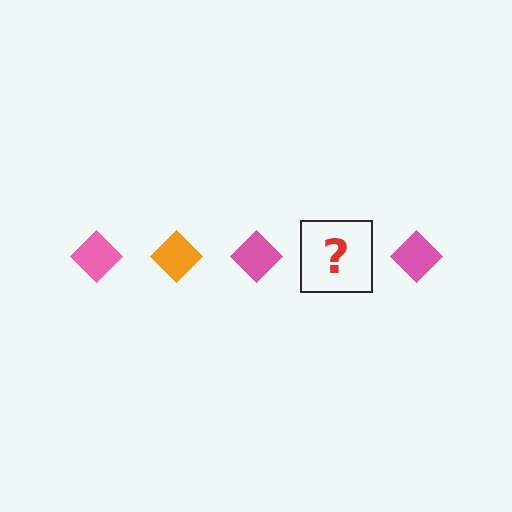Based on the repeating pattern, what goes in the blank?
The blank should be an orange diamond.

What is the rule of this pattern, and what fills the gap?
The rule is that the pattern cycles through pink, orange diamonds. The gap should be filled with an orange diamond.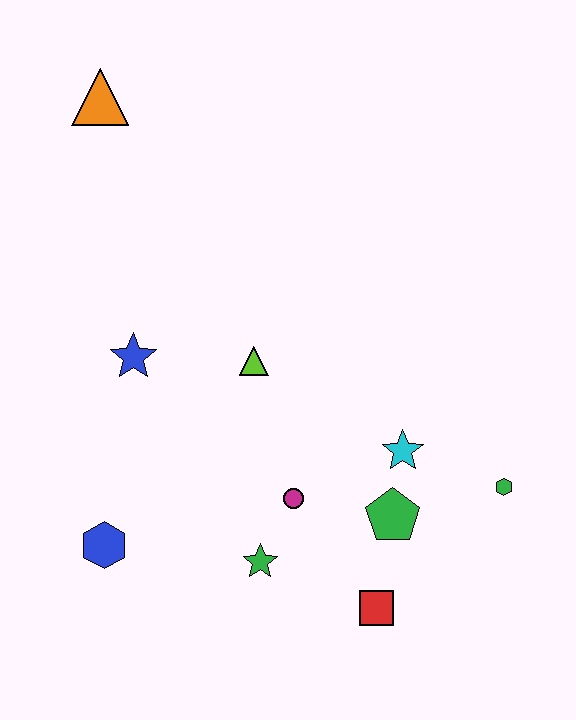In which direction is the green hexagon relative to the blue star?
The green hexagon is to the right of the blue star.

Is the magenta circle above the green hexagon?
No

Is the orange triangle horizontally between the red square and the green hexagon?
No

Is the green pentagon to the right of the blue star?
Yes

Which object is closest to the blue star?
The lime triangle is closest to the blue star.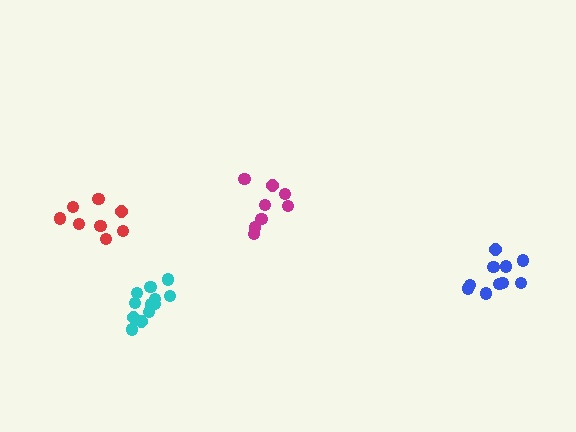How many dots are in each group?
Group 1: 12 dots, Group 2: 8 dots, Group 3: 8 dots, Group 4: 10 dots (38 total).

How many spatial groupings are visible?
There are 4 spatial groupings.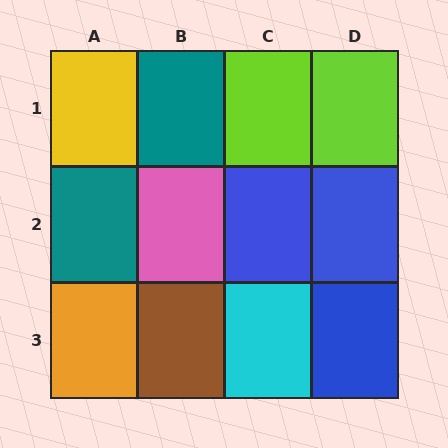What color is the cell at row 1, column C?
Lime.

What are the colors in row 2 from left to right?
Teal, pink, blue, blue.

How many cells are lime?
2 cells are lime.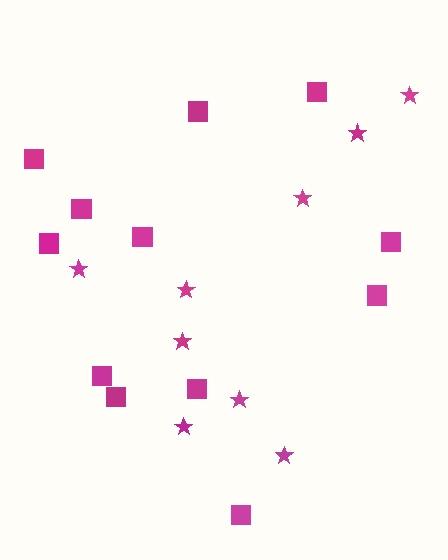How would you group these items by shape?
There are 2 groups: one group of squares (12) and one group of stars (9).